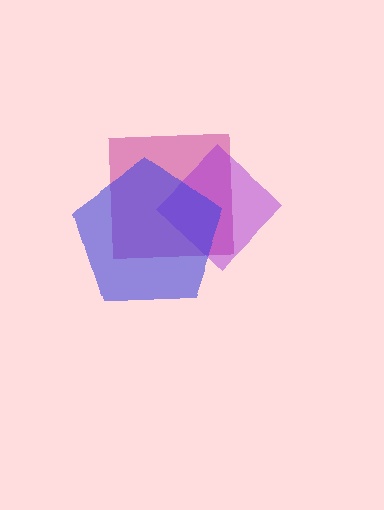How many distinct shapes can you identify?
There are 3 distinct shapes: a magenta square, a purple diamond, a blue pentagon.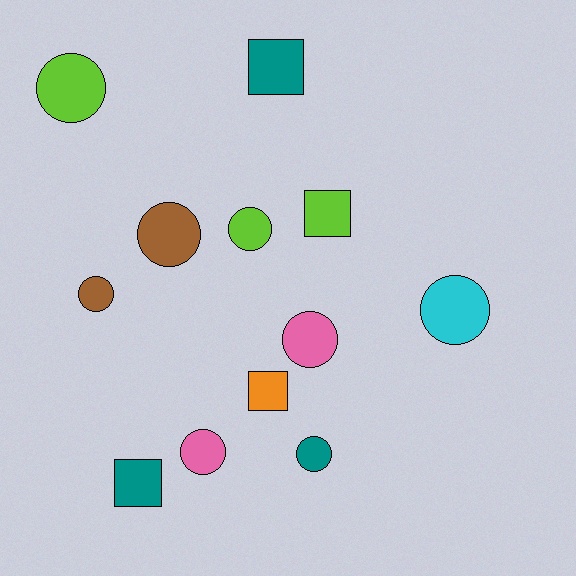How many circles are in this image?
There are 8 circles.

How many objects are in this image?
There are 12 objects.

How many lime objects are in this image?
There are 3 lime objects.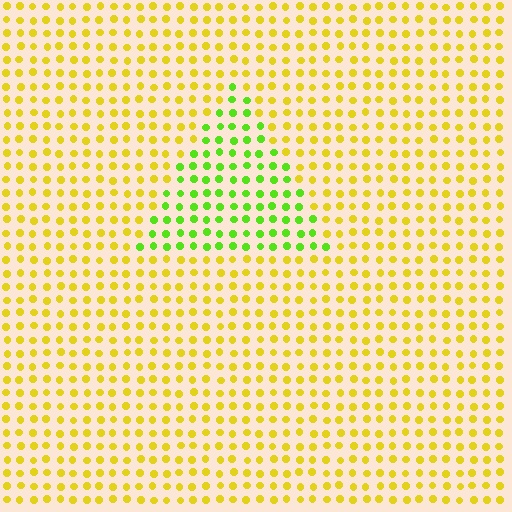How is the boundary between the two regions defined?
The boundary is defined purely by a slight shift in hue (about 48 degrees). Spacing, size, and orientation are identical on both sides.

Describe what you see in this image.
The image is filled with small yellow elements in a uniform arrangement. A triangle-shaped region is visible where the elements are tinted to a slightly different hue, forming a subtle color boundary.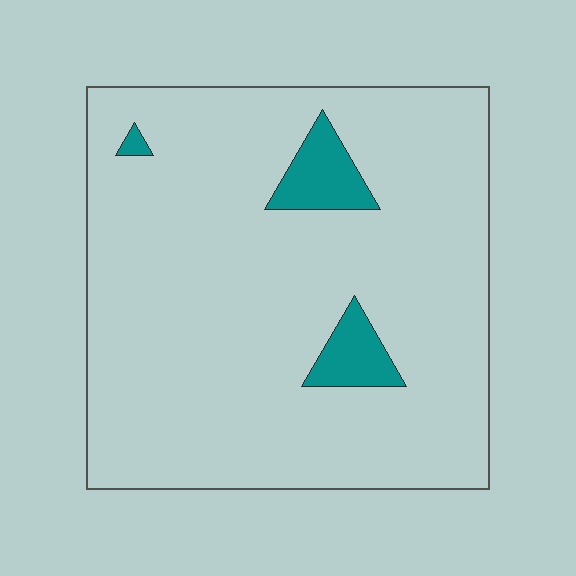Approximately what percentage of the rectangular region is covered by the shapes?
Approximately 5%.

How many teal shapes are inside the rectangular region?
3.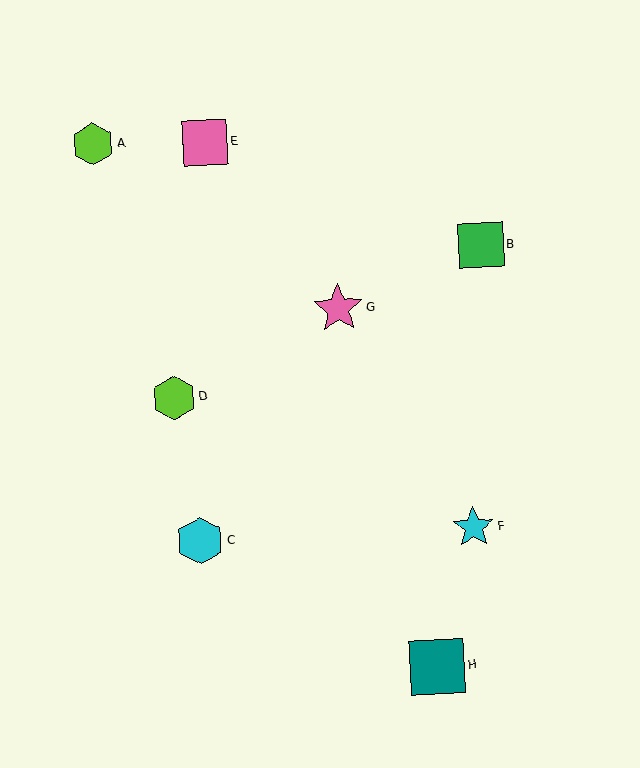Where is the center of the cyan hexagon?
The center of the cyan hexagon is at (200, 541).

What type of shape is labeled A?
Shape A is a lime hexagon.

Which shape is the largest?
The teal square (labeled H) is the largest.